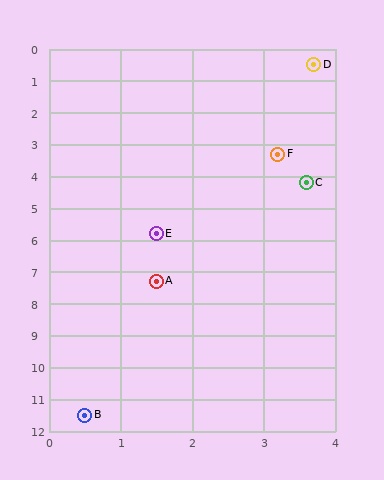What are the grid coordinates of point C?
Point C is at approximately (3.6, 4.2).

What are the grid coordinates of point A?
Point A is at approximately (1.5, 7.3).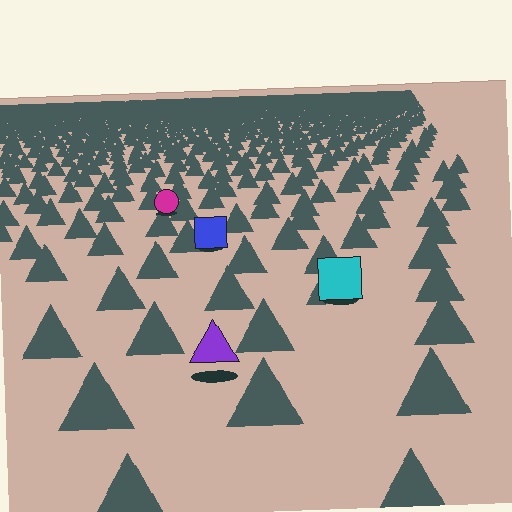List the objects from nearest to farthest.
From nearest to farthest: the purple triangle, the cyan square, the blue square, the magenta circle.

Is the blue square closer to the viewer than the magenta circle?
Yes. The blue square is closer — you can tell from the texture gradient: the ground texture is coarser near it.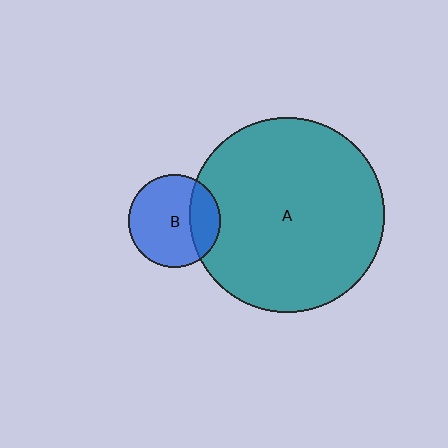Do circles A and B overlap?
Yes.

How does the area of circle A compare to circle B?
Approximately 4.4 times.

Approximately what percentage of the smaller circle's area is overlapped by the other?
Approximately 25%.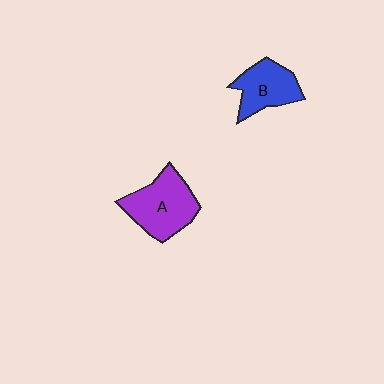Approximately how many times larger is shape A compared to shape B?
Approximately 1.3 times.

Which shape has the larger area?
Shape A (purple).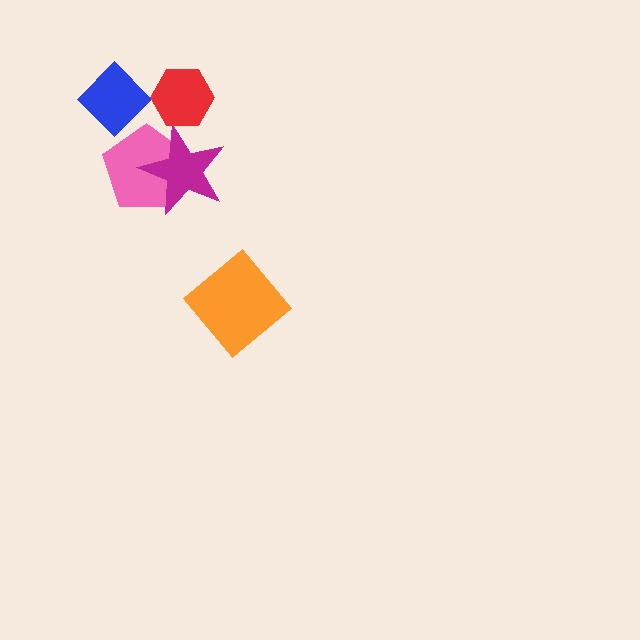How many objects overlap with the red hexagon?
0 objects overlap with the red hexagon.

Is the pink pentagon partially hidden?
Yes, it is partially covered by another shape.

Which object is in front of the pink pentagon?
The magenta star is in front of the pink pentagon.